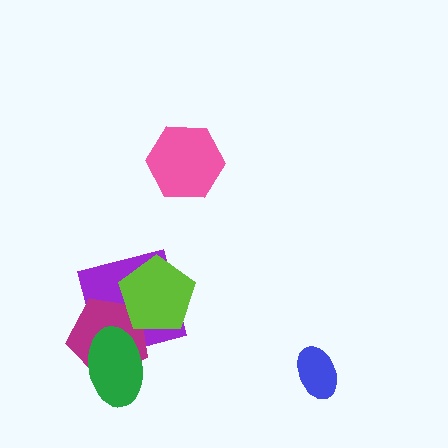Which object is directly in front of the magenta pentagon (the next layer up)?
The lime pentagon is directly in front of the magenta pentagon.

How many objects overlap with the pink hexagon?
0 objects overlap with the pink hexagon.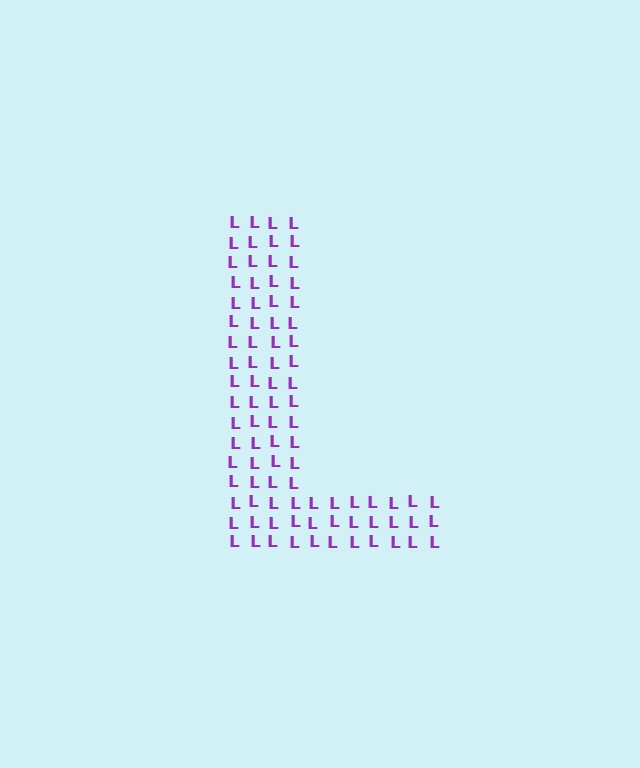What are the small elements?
The small elements are letter L's.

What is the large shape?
The large shape is the letter L.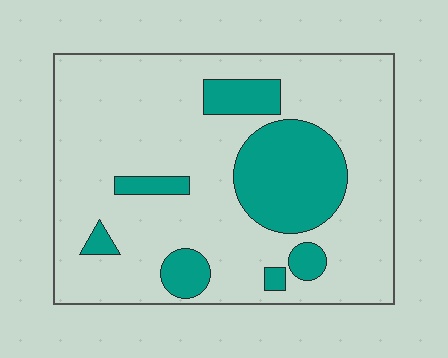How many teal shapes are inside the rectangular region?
7.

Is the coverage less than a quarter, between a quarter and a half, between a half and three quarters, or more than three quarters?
Less than a quarter.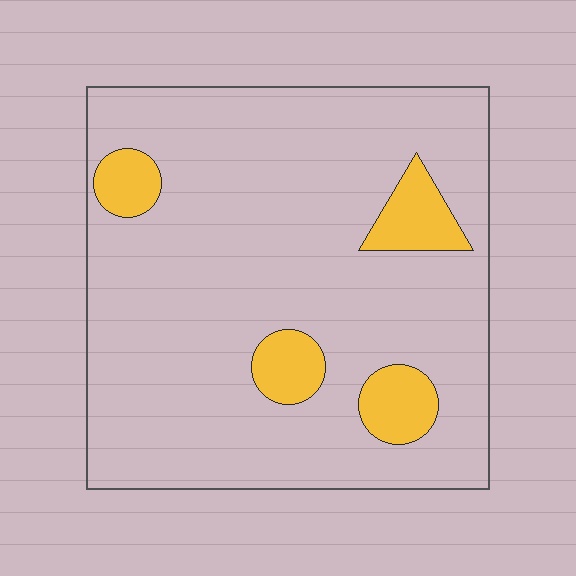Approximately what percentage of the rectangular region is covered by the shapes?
Approximately 10%.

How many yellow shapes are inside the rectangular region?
4.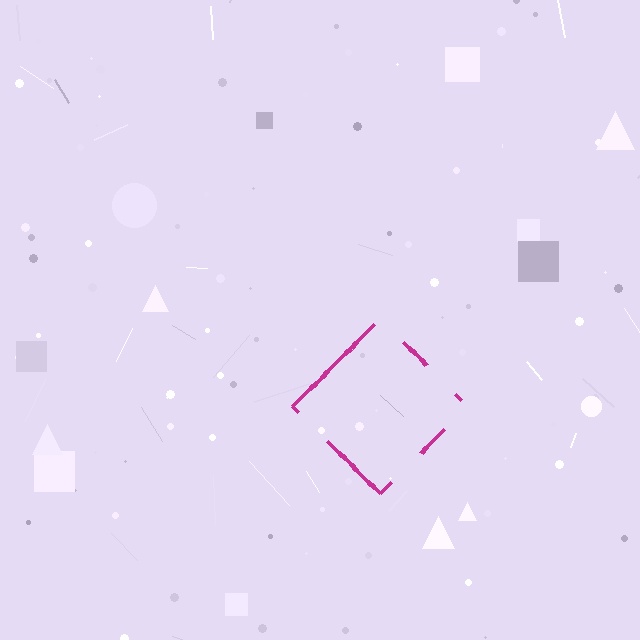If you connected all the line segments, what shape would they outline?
They would outline a diamond.